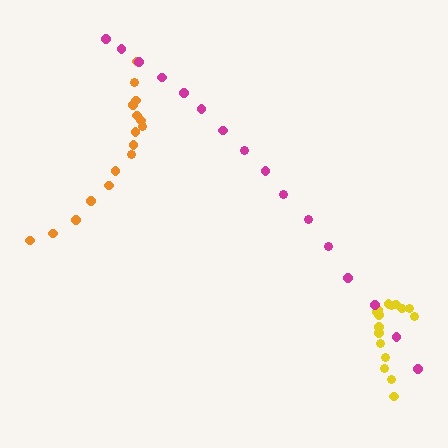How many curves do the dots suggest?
There are 3 distinct paths.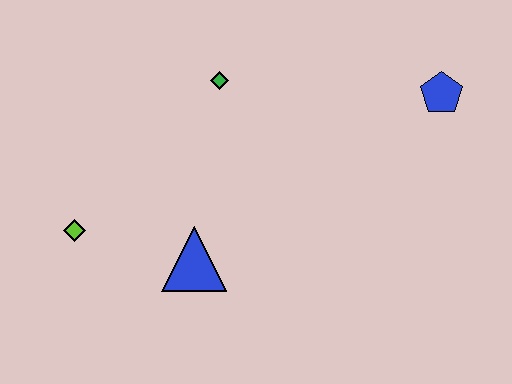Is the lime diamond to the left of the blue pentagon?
Yes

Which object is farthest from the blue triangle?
The blue pentagon is farthest from the blue triangle.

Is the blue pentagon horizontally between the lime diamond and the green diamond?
No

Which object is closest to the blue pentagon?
The green diamond is closest to the blue pentagon.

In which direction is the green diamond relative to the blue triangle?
The green diamond is above the blue triangle.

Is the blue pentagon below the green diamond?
Yes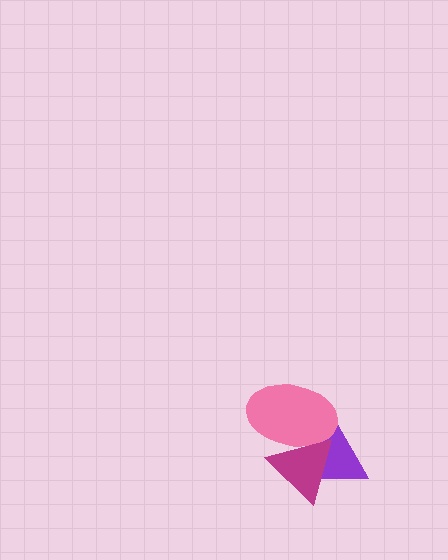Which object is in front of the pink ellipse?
The magenta triangle is in front of the pink ellipse.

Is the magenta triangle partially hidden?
No, no other shape covers it.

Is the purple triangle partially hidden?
Yes, it is partially covered by another shape.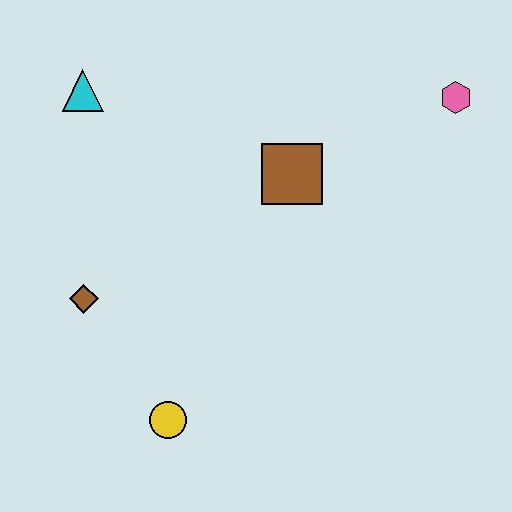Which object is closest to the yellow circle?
The brown diamond is closest to the yellow circle.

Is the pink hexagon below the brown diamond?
No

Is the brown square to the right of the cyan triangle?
Yes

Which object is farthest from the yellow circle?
The pink hexagon is farthest from the yellow circle.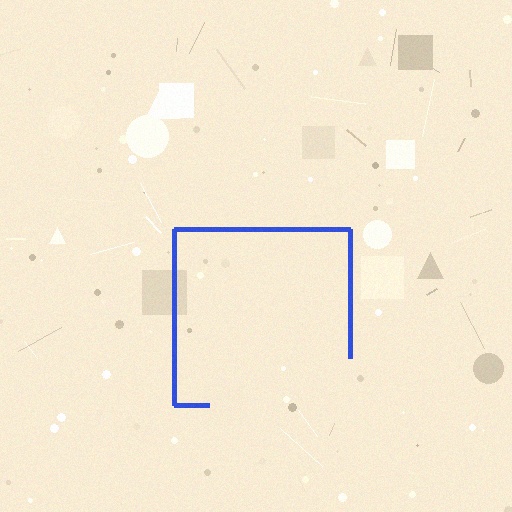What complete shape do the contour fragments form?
The contour fragments form a square.